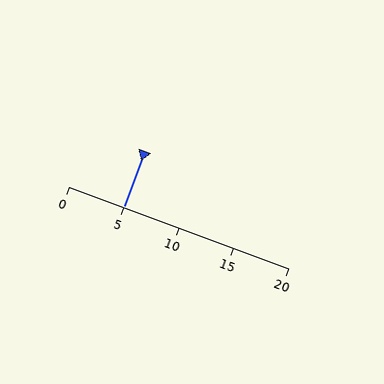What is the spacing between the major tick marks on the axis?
The major ticks are spaced 5 apart.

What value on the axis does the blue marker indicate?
The marker indicates approximately 5.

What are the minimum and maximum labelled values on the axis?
The axis runs from 0 to 20.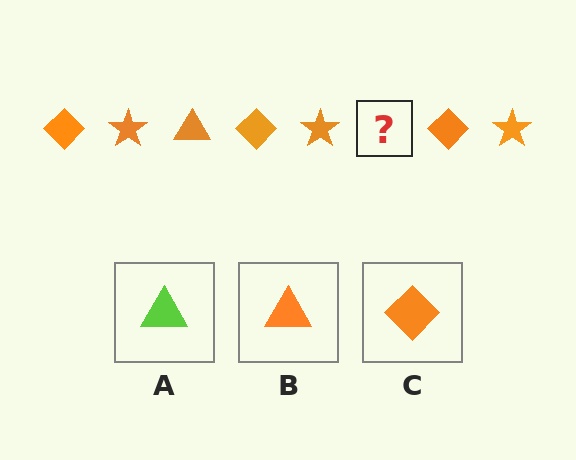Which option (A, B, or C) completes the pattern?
B.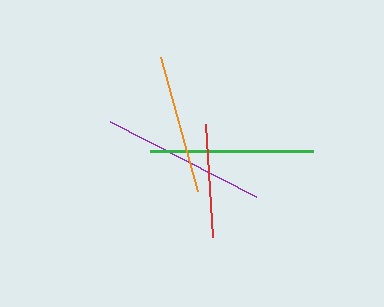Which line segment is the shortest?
The red line is the shortest at approximately 113 pixels.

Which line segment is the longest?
The purple line is the longest at approximately 164 pixels.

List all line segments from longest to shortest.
From longest to shortest: purple, green, orange, red.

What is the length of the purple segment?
The purple segment is approximately 164 pixels long.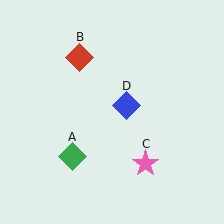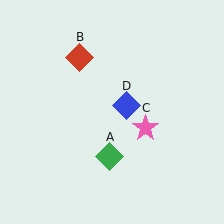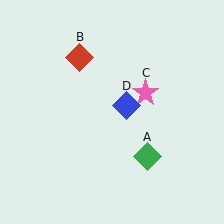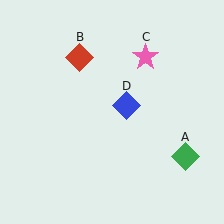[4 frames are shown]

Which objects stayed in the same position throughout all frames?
Red diamond (object B) and blue diamond (object D) remained stationary.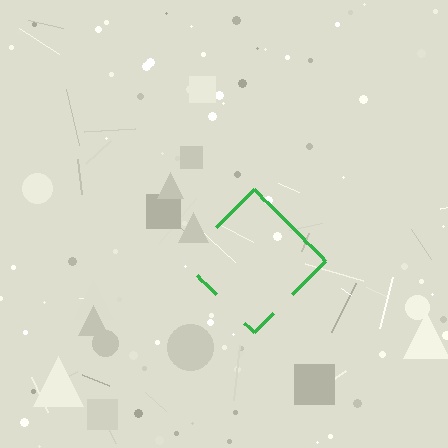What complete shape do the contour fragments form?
The contour fragments form a diamond.